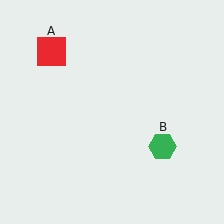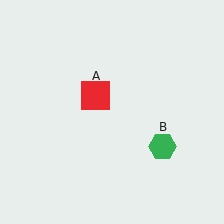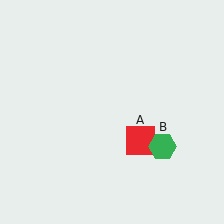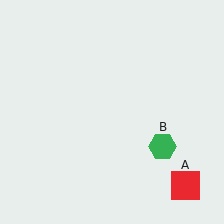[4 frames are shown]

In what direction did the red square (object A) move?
The red square (object A) moved down and to the right.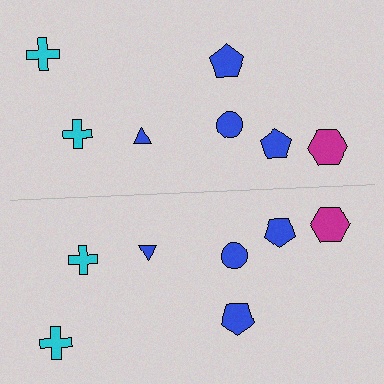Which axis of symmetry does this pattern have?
The pattern has a horizontal axis of symmetry running through the center of the image.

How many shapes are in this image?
There are 14 shapes in this image.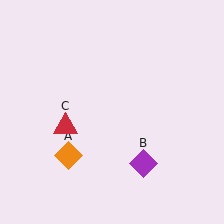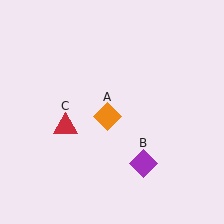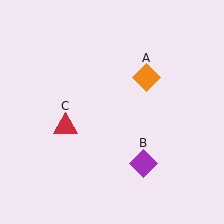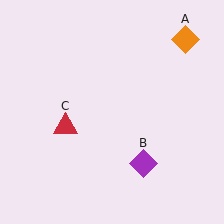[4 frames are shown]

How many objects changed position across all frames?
1 object changed position: orange diamond (object A).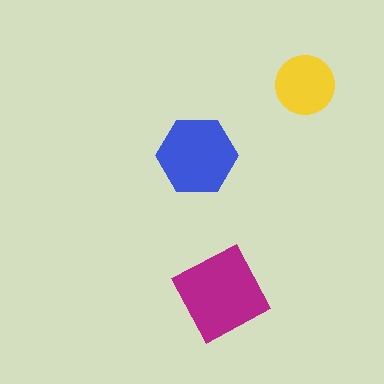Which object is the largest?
The magenta diamond.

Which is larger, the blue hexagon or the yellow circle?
The blue hexagon.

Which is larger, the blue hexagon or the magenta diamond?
The magenta diamond.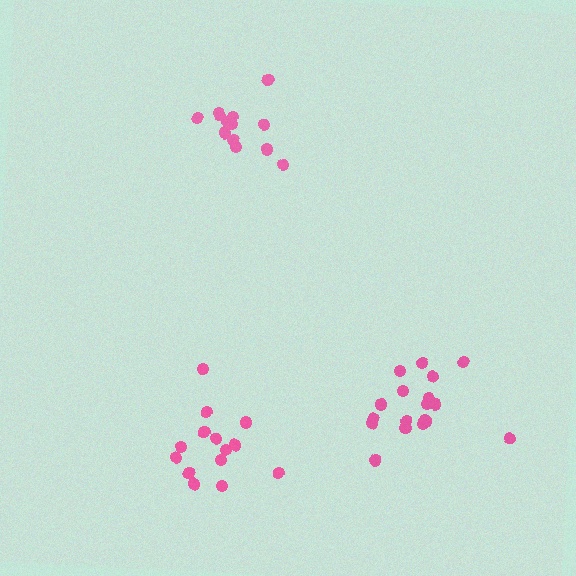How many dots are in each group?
Group 1: 18 dots, Group 2: 14 dots, Group 3: 13 dots (45 total).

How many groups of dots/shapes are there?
There are 3 groups.